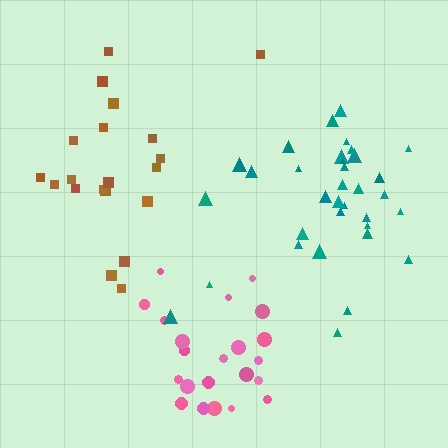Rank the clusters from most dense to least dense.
teal, pink, brown.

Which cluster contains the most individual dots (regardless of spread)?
Teal (34).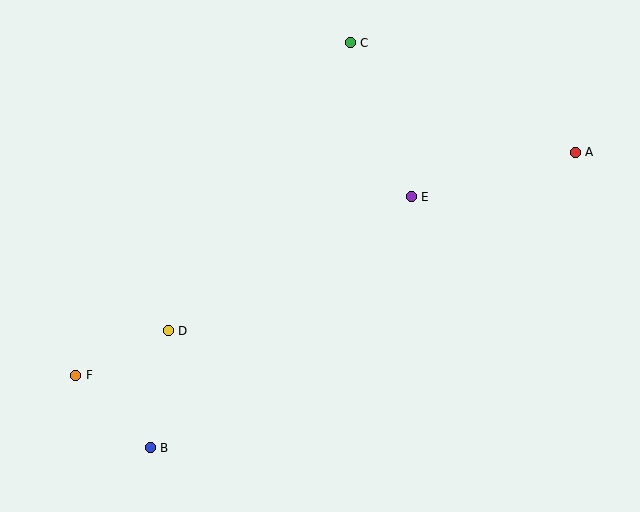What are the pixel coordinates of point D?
Point D is at (168, 331).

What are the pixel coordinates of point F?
Point F is at (76, 375).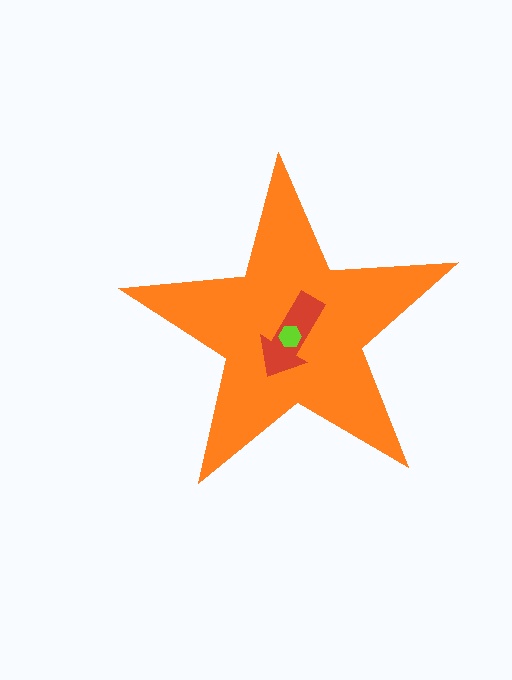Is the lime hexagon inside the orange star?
Yes.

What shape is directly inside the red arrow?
The lime hexagon.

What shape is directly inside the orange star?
The red arrow.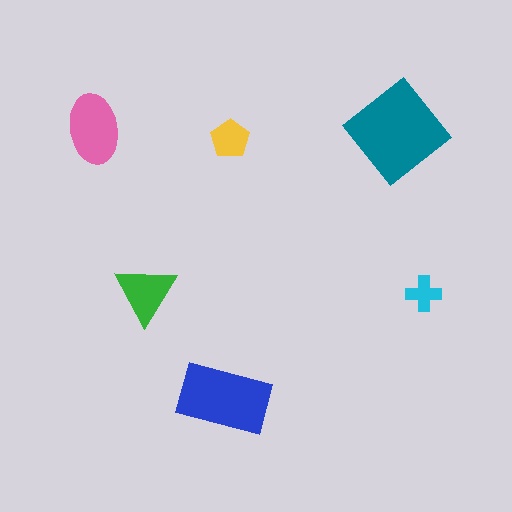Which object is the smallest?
The cyan cross.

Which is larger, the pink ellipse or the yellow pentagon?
The pink ellipse.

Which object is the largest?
The teal diamond.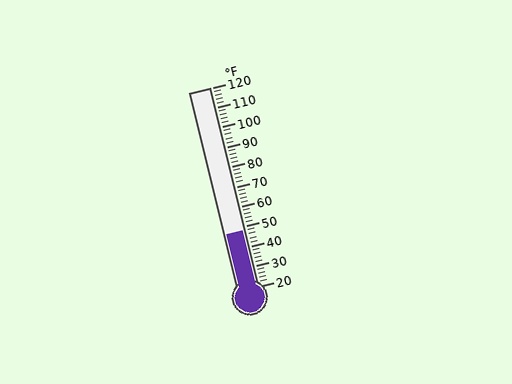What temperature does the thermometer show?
The thermometer shows approximately 48°F.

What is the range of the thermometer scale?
The thermometer scale ranges from 20°F to 120°F.